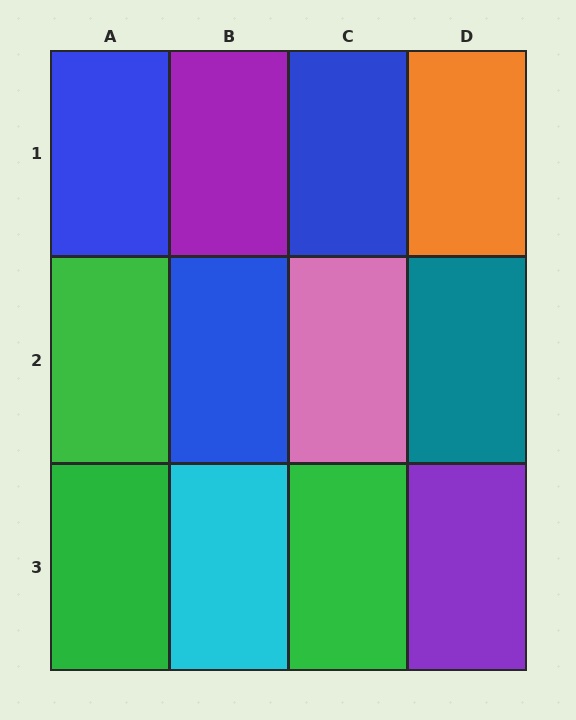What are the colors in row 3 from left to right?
Green, cyan, green, purple.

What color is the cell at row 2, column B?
Blue.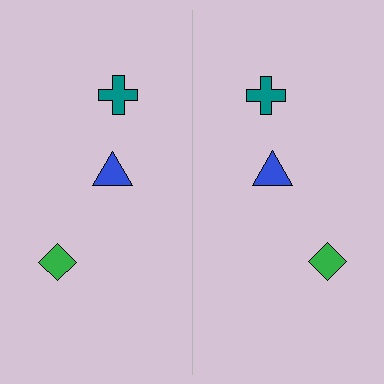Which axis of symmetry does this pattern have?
The pattern has a vertical axis of symmetry running through the center of the image.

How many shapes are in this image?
There are 6 shapes in this image.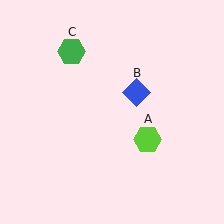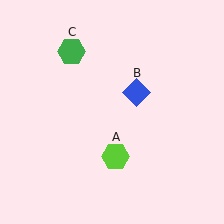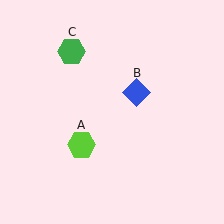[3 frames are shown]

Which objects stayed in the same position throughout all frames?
Blue diamond (object B) and green hexagon (object C) remained stationary.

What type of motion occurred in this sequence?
The lime hexagon (object A) rotated clockwise around the center of the scene.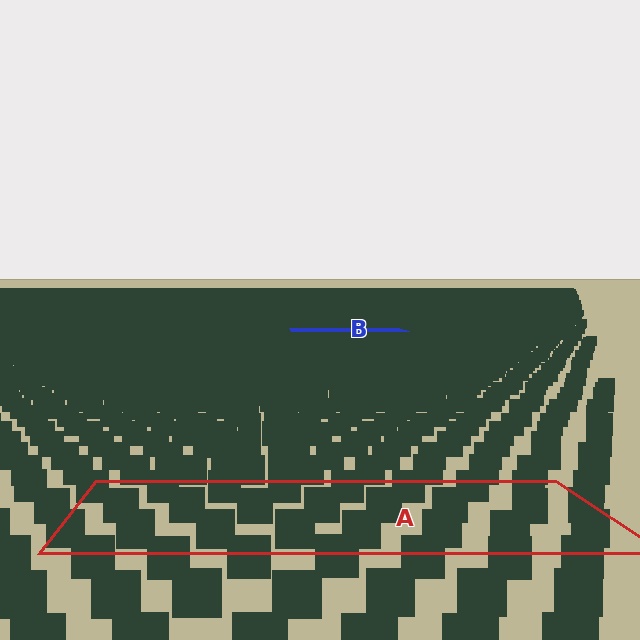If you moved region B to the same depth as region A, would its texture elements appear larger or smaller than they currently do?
They would appear larger. At a closer depth, the same texture elements are projected at a bigger on-screen size.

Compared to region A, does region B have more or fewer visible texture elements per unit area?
Region B has more texture elements per unit area — they are packed more densely because it is farther away.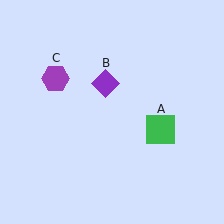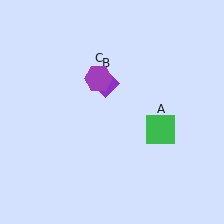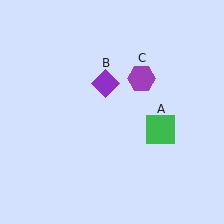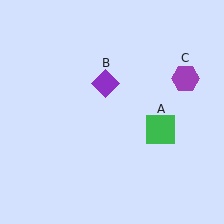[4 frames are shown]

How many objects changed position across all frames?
1 object changed position: purple hexagon (object C).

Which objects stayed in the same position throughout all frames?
Green square (object A) and purple diamond (object B) remained stationary.